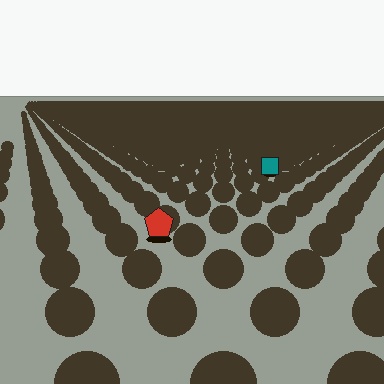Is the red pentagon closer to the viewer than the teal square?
Yes. The red pentagon is closer — you can tell from the texture gradient: the ground texture is coarser near it.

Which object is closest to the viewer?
The red pentagon is closest. The texture marks near it are larger and more spread out.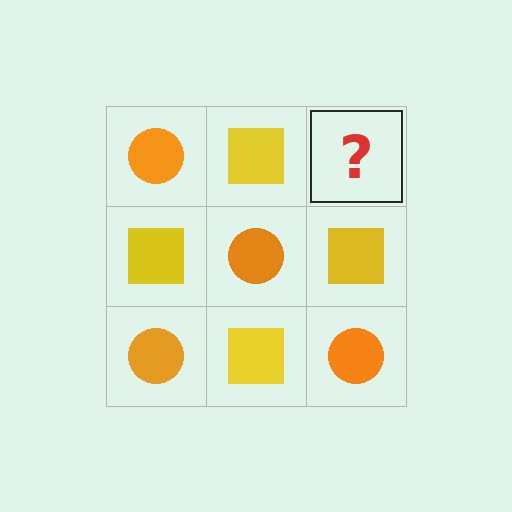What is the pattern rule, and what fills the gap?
The rule is that it alternates orange circle and yellow square in a checkerboard pattern. The gap should be filled with an orange circle.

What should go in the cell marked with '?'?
The missing cell should contain an orange circle.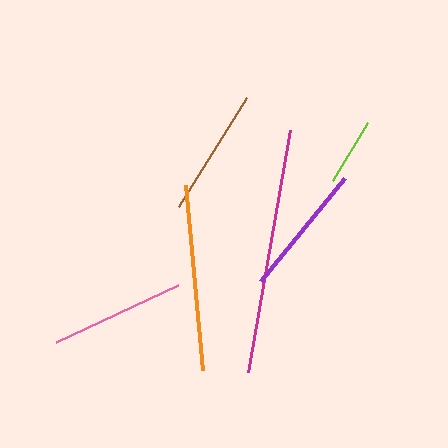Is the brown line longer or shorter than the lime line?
The brown line is longer than the lime line.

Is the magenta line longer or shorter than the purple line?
The magenta line is longer than the purple line.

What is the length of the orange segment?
The orange segment is approximately 186 pixels long.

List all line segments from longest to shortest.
From longest to shortest: magenta, orange, pink, purple, brown, lime.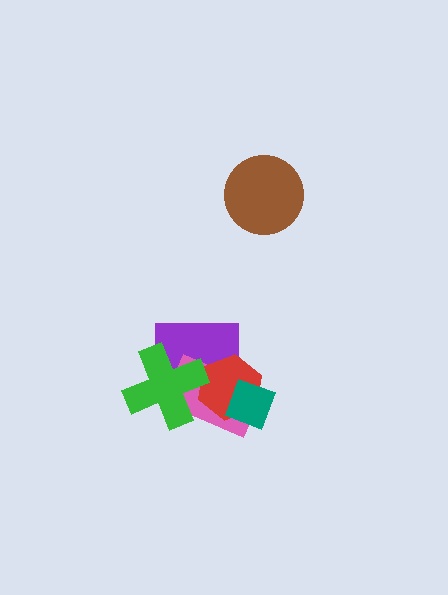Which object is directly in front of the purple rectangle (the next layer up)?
The pink rectangle is directly in front of the purple rectangle.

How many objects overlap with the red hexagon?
4 objects overlap with the red hexagon.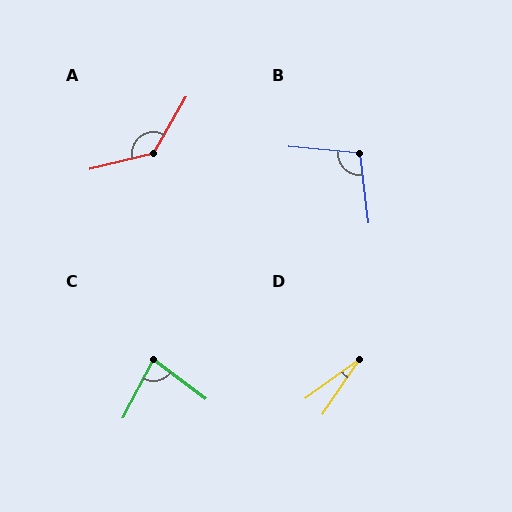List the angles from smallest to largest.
D (20°), C (81°), B (102°), A (133°).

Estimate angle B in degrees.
Approximately 102 degrees.